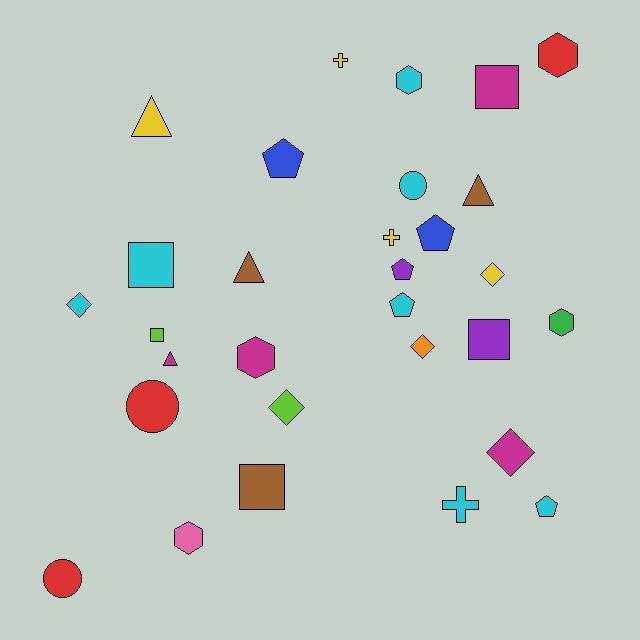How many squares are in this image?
There are 5 squares.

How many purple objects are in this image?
There are 2 purple objects.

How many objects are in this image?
There are 30 objects.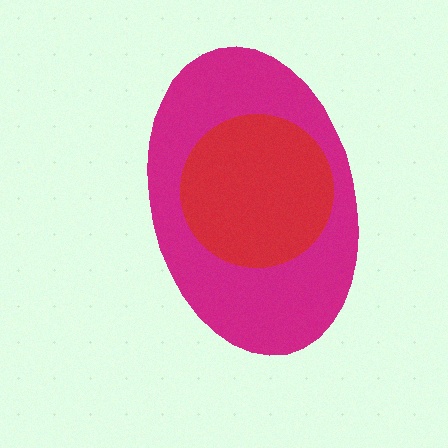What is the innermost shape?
The red circle.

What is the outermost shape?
The magenta ellipse.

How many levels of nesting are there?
2.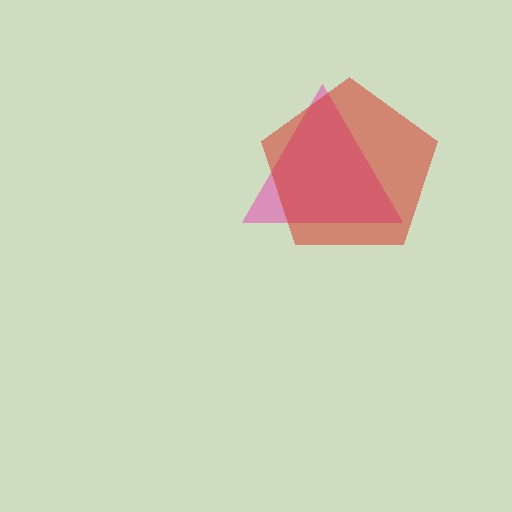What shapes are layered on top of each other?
The layered shapes are: a pink triangle, a red pentagon.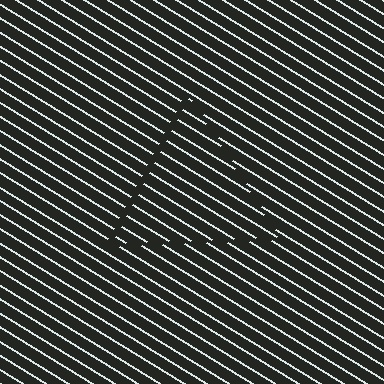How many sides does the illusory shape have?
3 sides — the line-ends trace a triangle.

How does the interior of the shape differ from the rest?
The interior of the shape contains the same grating, shifted by half a period — the contour is defined by the phase discontinuity where line-ends from the inner and outer gratings abut.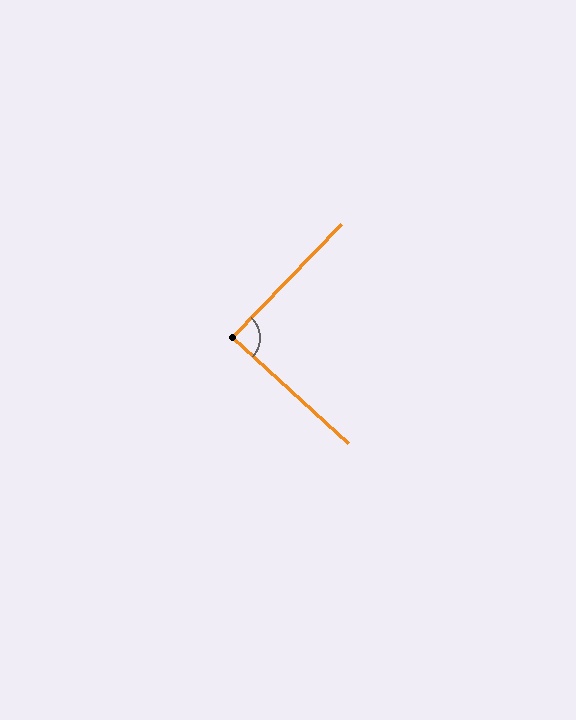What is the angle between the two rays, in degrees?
Approximately 89 degrees.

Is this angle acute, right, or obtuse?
It is approximately a right angle.